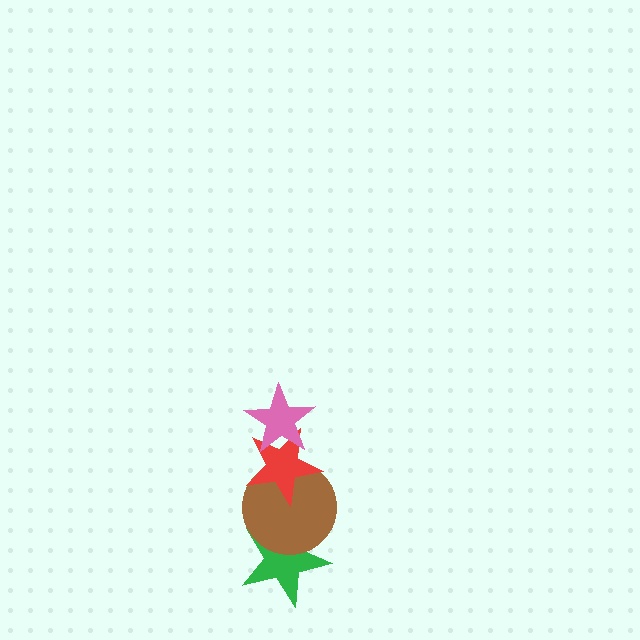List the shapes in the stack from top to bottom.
From top to bottom: the pink star, the red star, the brown circle, the green star.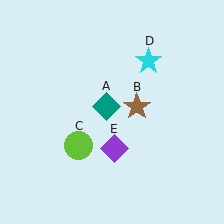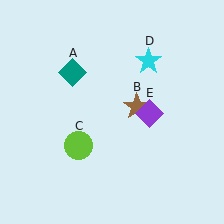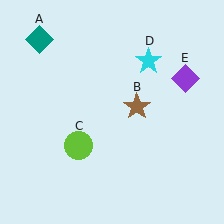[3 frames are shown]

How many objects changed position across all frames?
2 objects changed position: teal diamond (object A), purple diamond (object E).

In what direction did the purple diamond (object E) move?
The purple diamond (object E) moved up and to the right.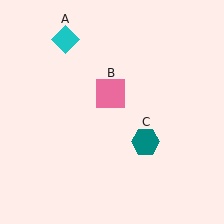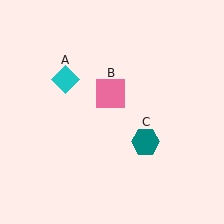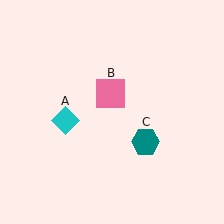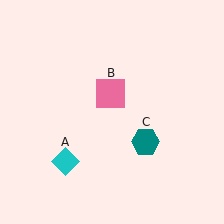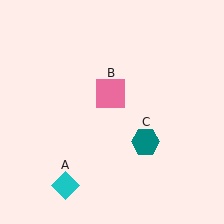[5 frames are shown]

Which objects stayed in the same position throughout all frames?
Pink square (object B) and teal hexagon (object C) remained stationary.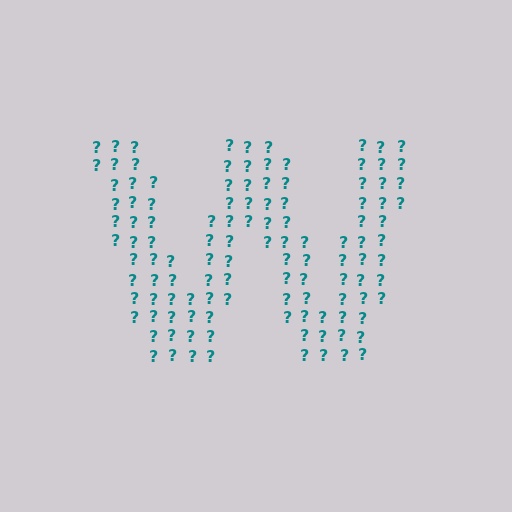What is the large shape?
The large shape is the letter W.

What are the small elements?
The small elements are question marks.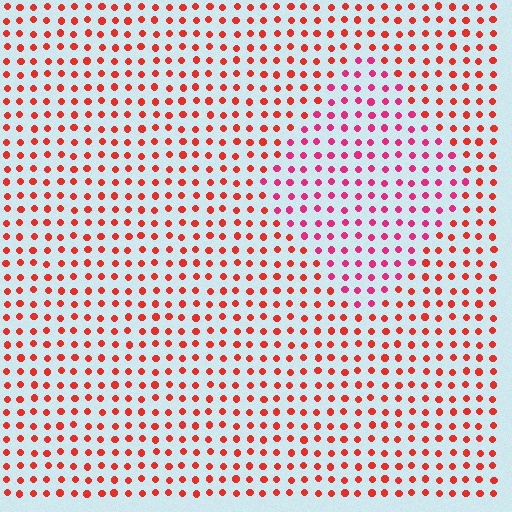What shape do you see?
I see a diamond.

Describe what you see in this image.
The image is filled with small red elements in a uniform arrangement. A diamond-shaped region is visible where the elements are tinted to a slightly different hue, forming a subtle color boundary.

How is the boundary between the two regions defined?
The boundary is defined purely by a slight shift in hue (about 31 degrees). Spacing, size, and orientation are identical on both sides.